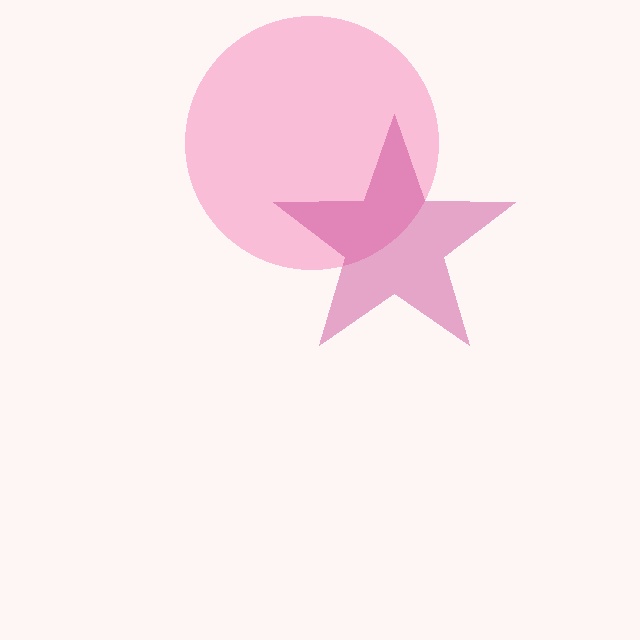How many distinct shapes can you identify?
There are 2 distinct shapes: a pink circle, a magenta star.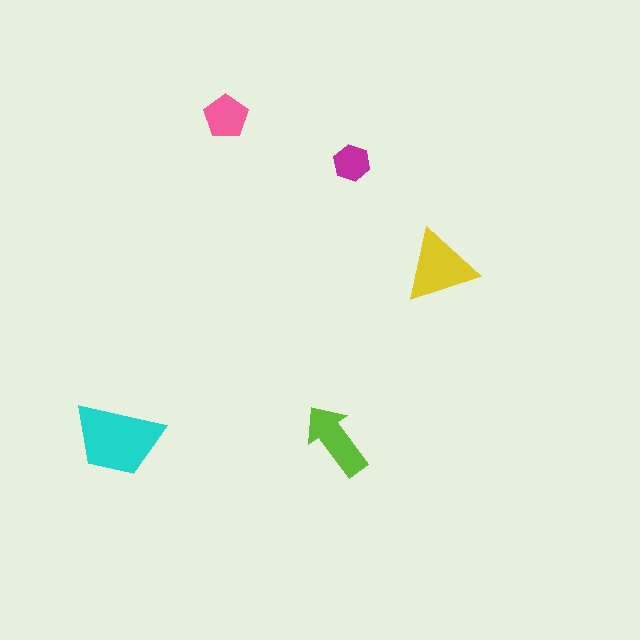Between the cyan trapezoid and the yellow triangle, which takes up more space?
The cyan trapezoid.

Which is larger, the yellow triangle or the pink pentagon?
The yellow triangle.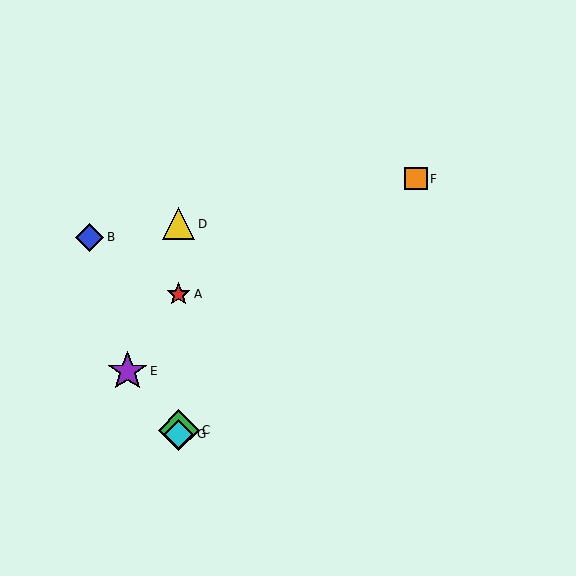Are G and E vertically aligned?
No, G is at x≈179 and E is at x≈127.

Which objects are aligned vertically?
Objects A, C, D, G are aligned vertically.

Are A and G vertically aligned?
Yes, both are at x≈179.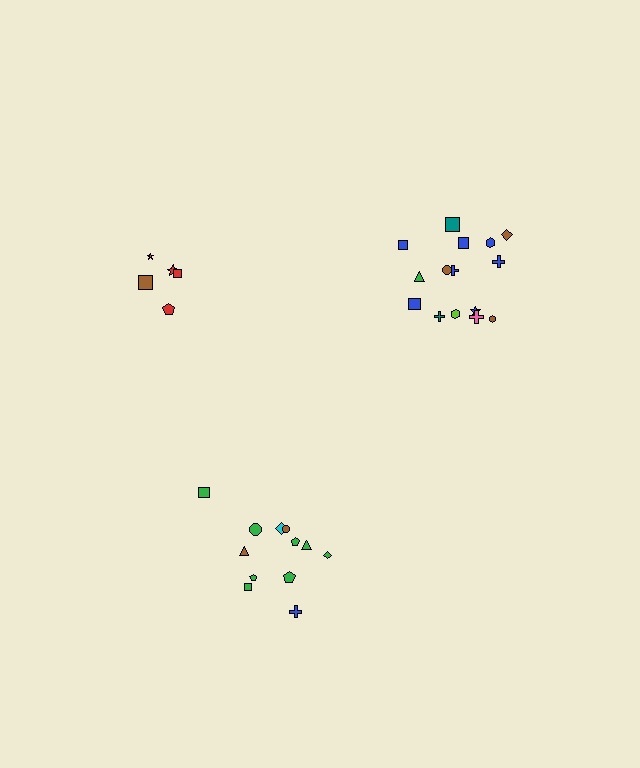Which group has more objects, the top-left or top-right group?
The top-right group.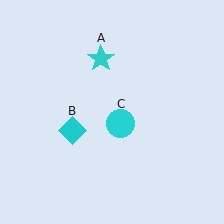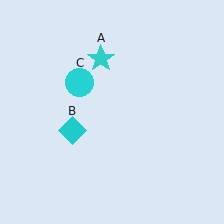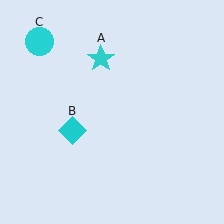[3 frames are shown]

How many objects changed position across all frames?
1 object changed position: cyan circle (object C).